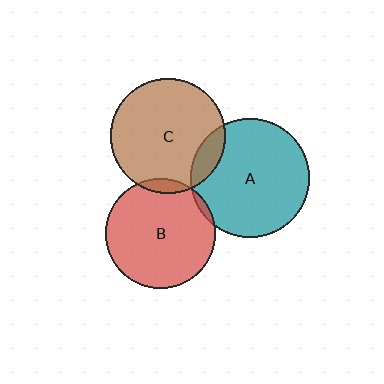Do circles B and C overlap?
Yes.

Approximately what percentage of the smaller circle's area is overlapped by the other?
Approximately 5%.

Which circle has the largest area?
Circle A (teal).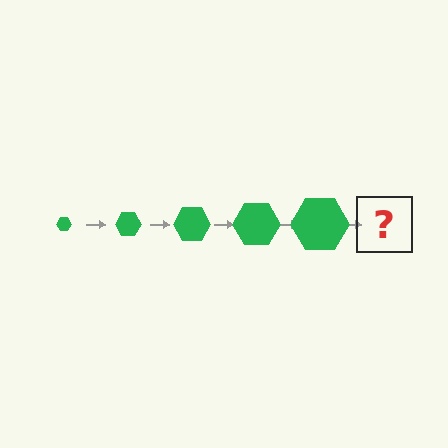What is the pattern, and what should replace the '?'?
The pattern is that the hexagon gets progressively larger each step. The '?' should be a green hexagon, larger than the previous one.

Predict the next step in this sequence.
The next step is a green hexagon, larger than the previous one.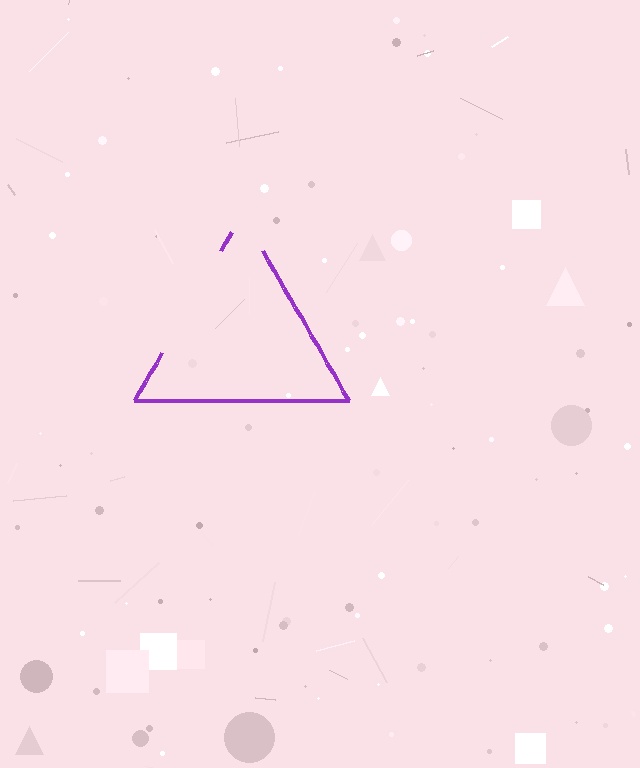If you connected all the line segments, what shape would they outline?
They would outline a triangle.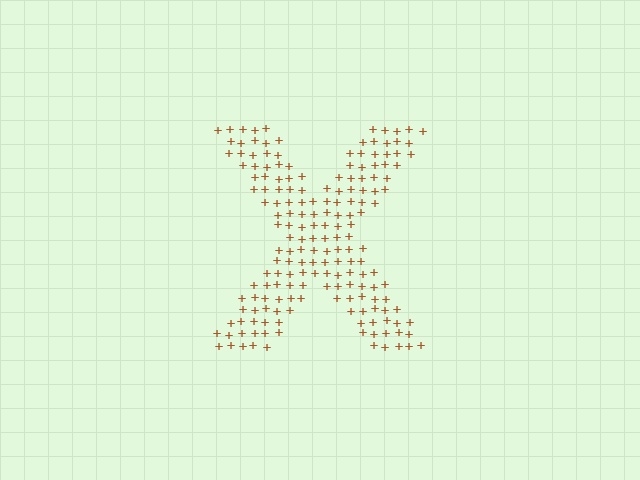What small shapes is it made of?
It is made of small plus signs.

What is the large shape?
The large shape is the letter X.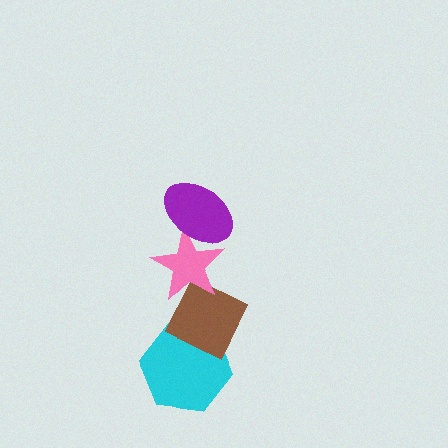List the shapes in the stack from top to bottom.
From top to bottom: the purple ellipse, the pink star, the brown diamond, the cyan hexagon.